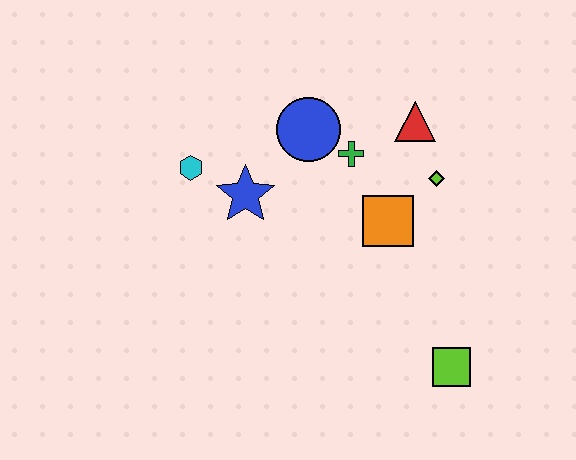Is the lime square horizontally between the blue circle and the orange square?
No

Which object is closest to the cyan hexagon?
The blue star is closest to the cyan hexagon.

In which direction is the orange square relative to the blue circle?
The orange square is below the blue circle.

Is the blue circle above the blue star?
Yes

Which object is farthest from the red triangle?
The lime square is farthest from the red triangle.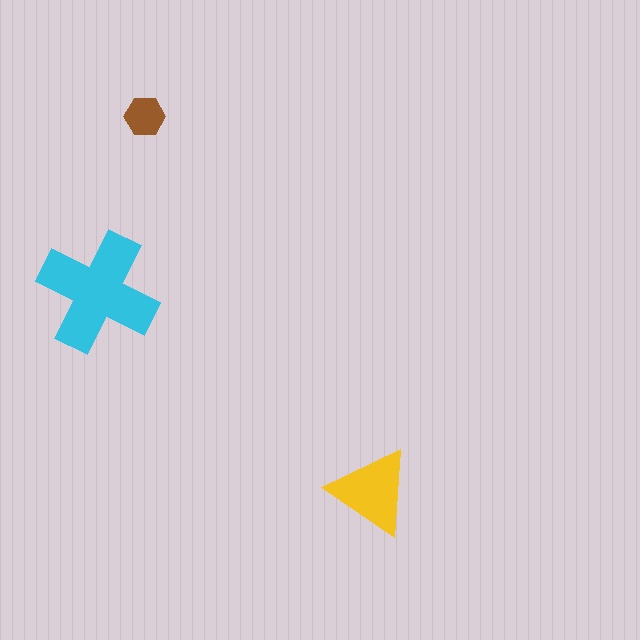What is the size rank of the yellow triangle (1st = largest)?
2nd.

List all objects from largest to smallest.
The cyan cross, the yellow triangle, the brown hexagon.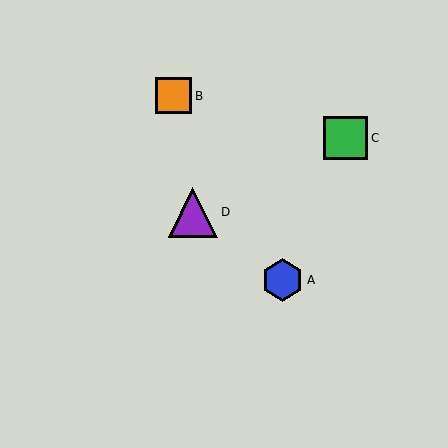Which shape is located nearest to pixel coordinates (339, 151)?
The green square (labeled C) at (346, 138) is nearest to that location.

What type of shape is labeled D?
Shape D is a purple triangle.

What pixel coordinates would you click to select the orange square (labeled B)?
Click at (174, 96) to select the orange square B.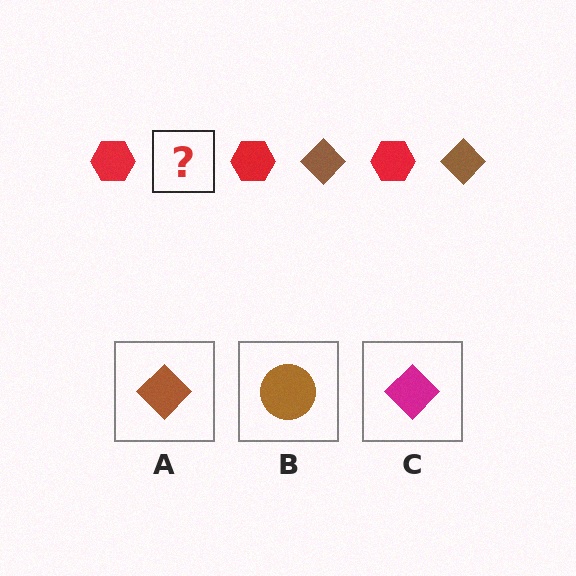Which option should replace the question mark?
Option A.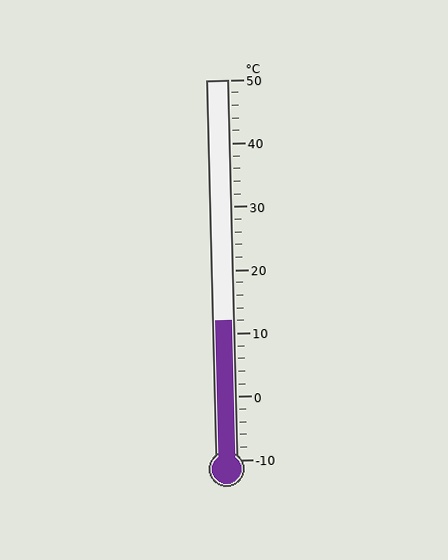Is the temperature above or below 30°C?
The temperature is below 30°C.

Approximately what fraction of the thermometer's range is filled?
The thermometer is filled to approximately 35% of its range.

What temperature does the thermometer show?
The thermometer shows approximately 12°C.